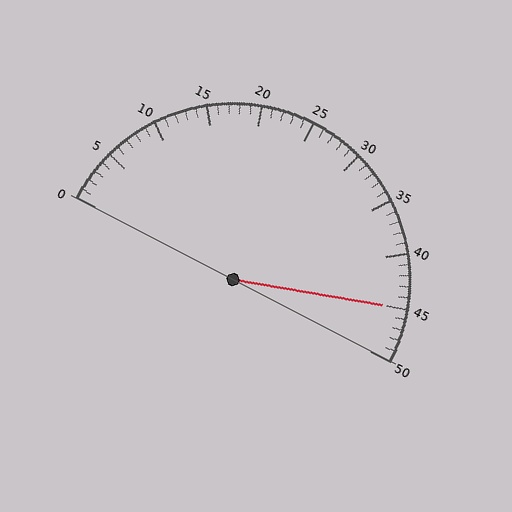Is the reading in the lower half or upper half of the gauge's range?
The reading is in the upper half of the range (0 to 50).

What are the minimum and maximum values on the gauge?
The gauge ranges from 0 to 50.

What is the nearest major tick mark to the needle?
The nearest major tick mark is 45.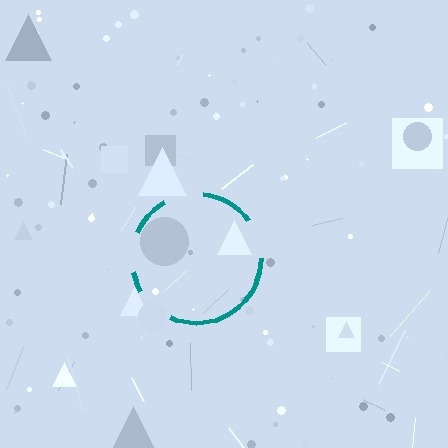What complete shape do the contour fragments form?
The contour fragments form a circle.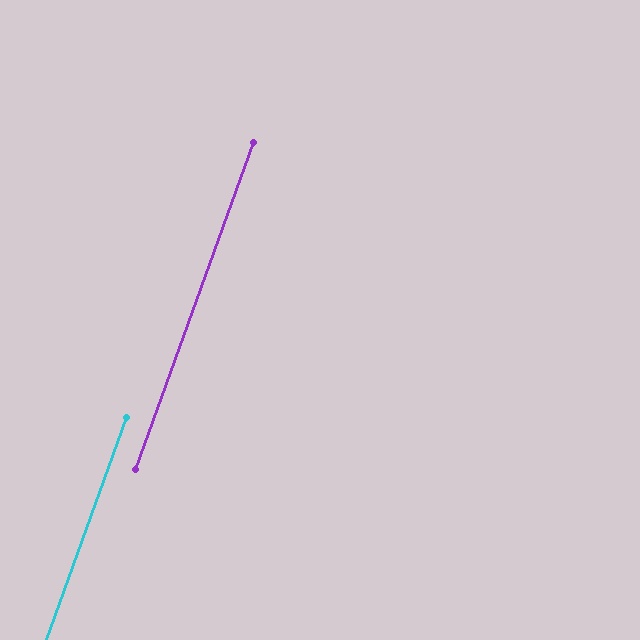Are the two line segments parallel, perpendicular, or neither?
Parallel — their directions differ by only 0.1°.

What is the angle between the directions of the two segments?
Approximately 0 degrees.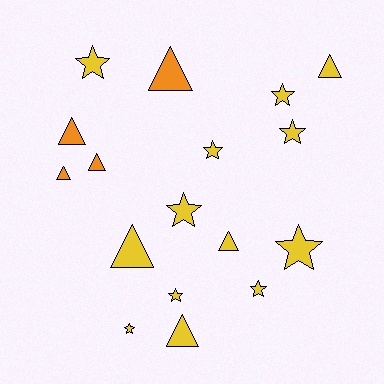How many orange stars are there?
There are no orange stars.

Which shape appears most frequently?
Star, with 9 objects.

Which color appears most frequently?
Yellow, with 13 objects.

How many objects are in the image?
There are 17 objects.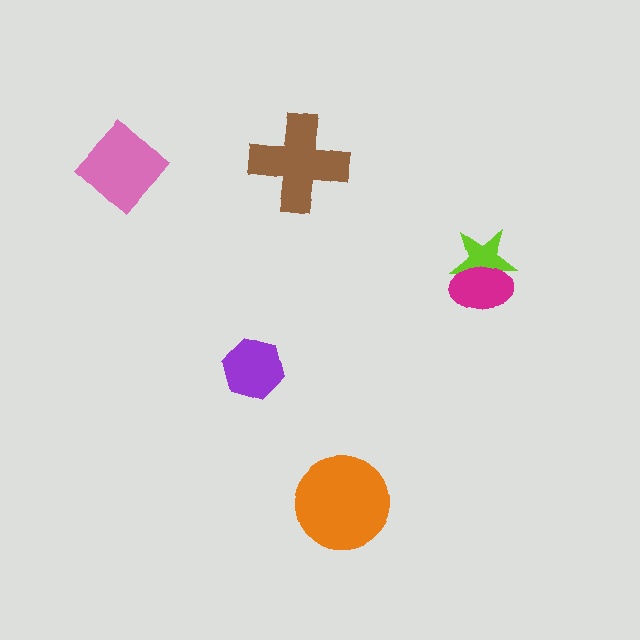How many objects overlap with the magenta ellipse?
1 object overlaps with the magenta ellipse.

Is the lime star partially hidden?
Yes, it is partially covered by another shape.